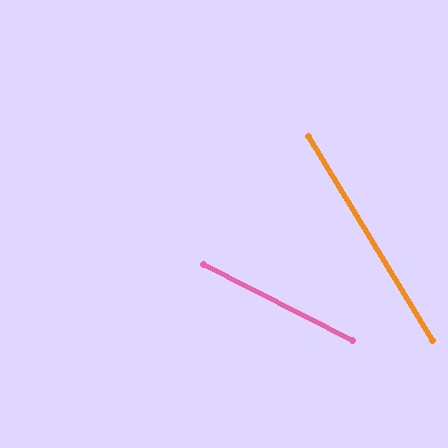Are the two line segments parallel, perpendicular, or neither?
Neither parallel nor perpendicular — they differ by about 31°.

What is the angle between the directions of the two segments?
Approximately 31 degrees.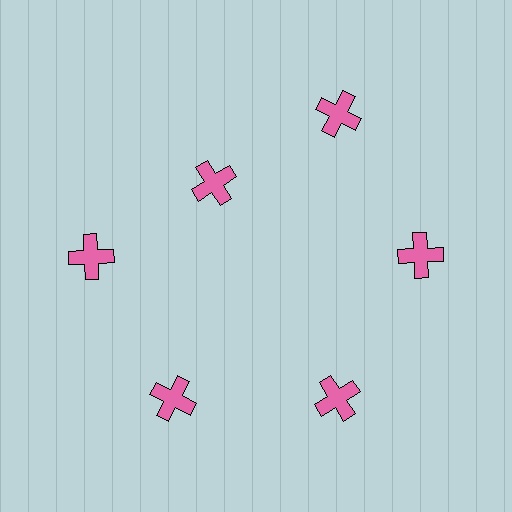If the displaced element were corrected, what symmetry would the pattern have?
It would have 6-fold rotational symmetry — the pattern would map onto itself every 60 degrees.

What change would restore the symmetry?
The symmetry would be restored by moving it outward, back onto the ring so that all 6 crosses sit at equal angles and equal distance from the center.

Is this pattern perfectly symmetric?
No. The 6 pink crosses are arranged in a ring, but one element near the 11 o'clock position is pulled inward toward the center, breaking the 6-fold rotational symmetry.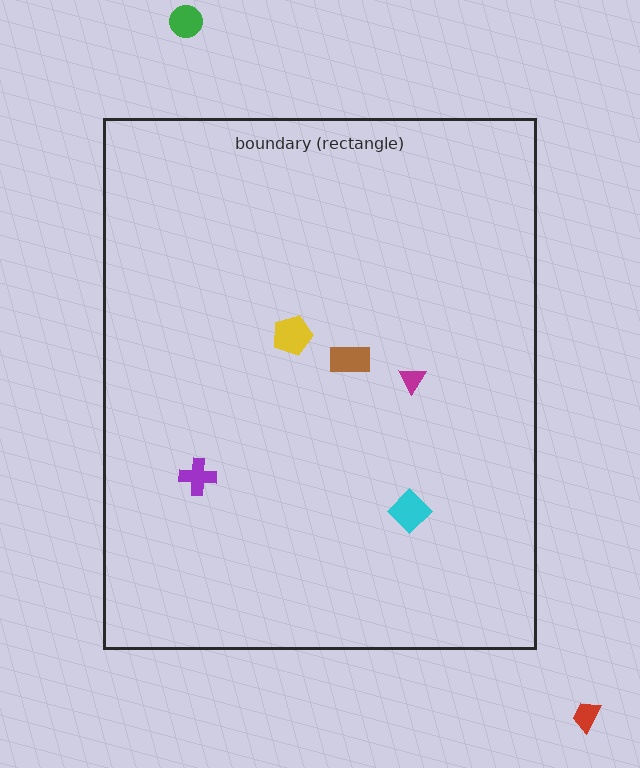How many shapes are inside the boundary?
5 inside, 2 outside.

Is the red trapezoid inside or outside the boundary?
Outside.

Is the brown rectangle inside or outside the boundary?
Inside.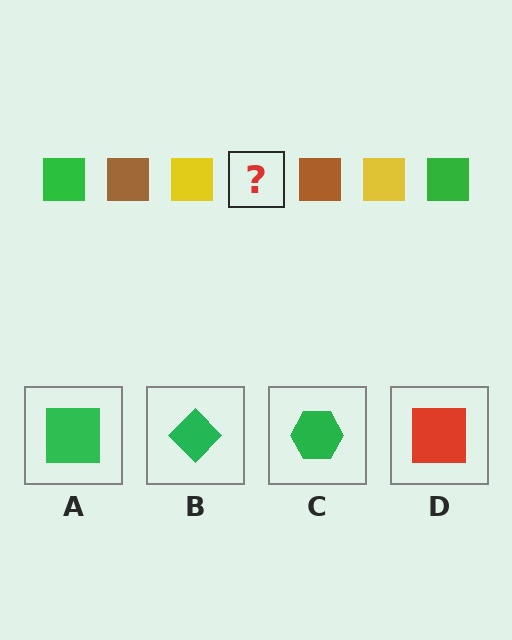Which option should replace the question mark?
Option A.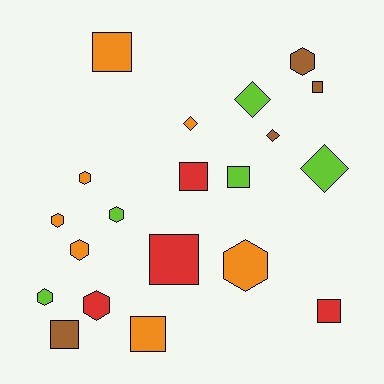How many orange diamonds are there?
There is 1 orange diamond.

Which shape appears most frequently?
Hexagon, with 8 objects.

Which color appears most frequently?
Orange, with 7 objects.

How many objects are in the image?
There are 20 objects.